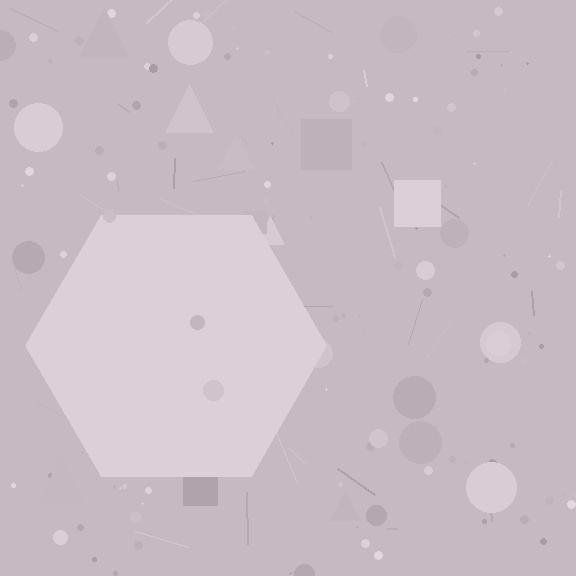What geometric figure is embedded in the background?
A hexagon is embedded in the background.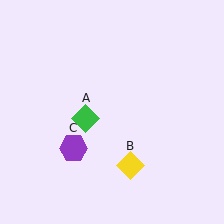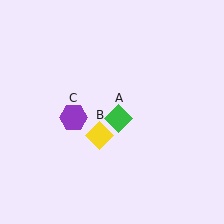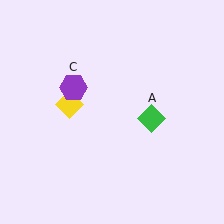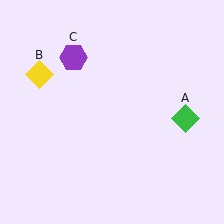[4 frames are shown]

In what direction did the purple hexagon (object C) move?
The purple hexagon (object C) moved up.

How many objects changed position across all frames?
3 objects changed position: green diamond (object A), yellow diamond (object B), purple hexagon (object C).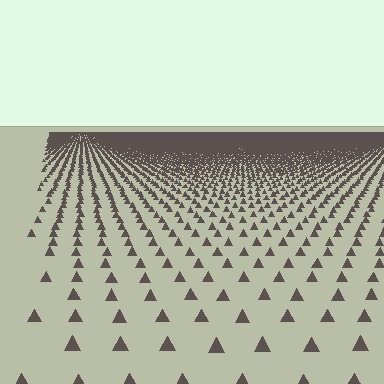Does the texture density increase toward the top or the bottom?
Density increases toward the top.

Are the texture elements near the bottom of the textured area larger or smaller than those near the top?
Larger. Near the bottom, elements are closer to the viewer and appear at a bigger on-screen size.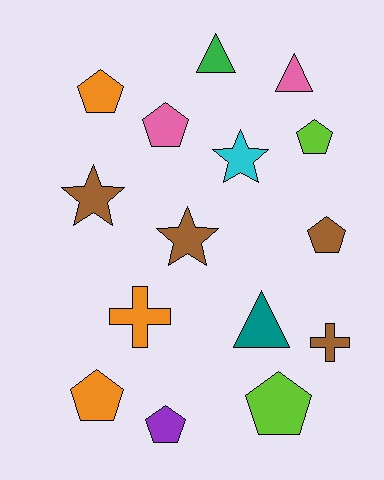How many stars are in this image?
There are 3 stars.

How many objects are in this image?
There are 15 objects.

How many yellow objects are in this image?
There are no yellow objects.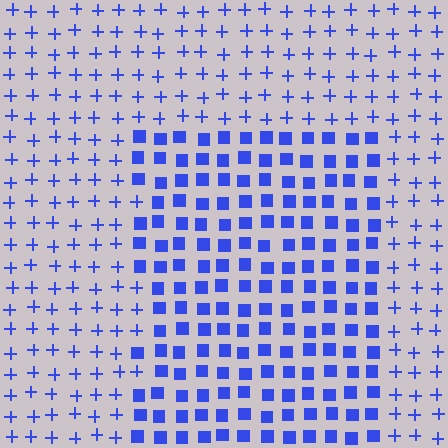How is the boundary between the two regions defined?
The boundary is defined by a change in element shape: squares inside vs. plus signs outside. All elements share the same color and spacing.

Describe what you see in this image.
The image is filled with small blue elements arranged in a uniform grid. A rectangle-shaped region contains squares, while the surrounding area contains plus signs. The boundary is defined purely by the change in element shape.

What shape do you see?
I see a rectangle.